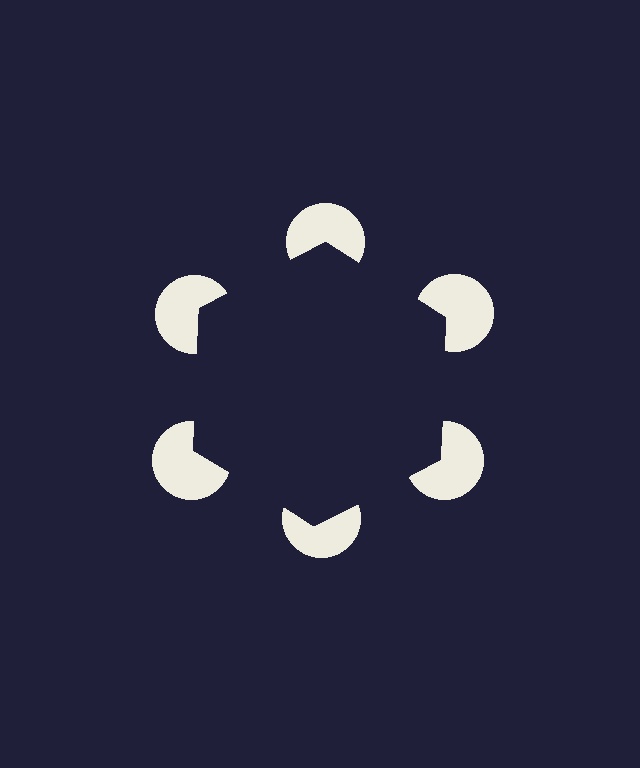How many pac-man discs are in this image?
There are 6 — one at each vertex of the illusory hexagon.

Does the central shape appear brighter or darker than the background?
It typically appears slightly darker than the background, even though no actual brightness change is drawn.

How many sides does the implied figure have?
6 sides.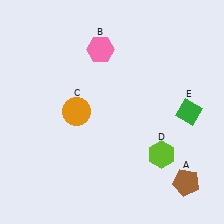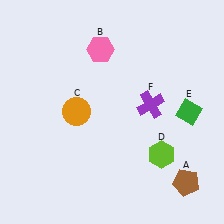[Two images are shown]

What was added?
A purple cross (F) was added in Image 2.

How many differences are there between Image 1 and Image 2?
There is 1 difference between the two images.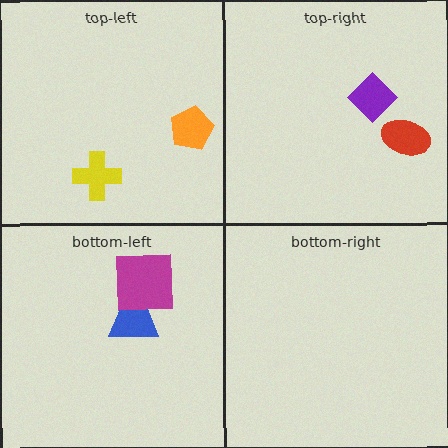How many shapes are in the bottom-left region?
2.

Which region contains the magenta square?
The bottom-left region.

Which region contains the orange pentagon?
The top-left region.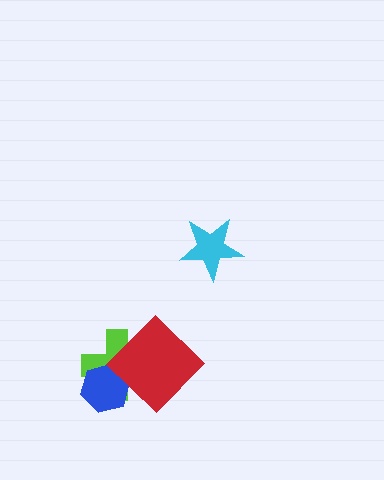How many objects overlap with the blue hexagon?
1 object overlaps with the blue hexagon.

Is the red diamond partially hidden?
No, no other shape covers it.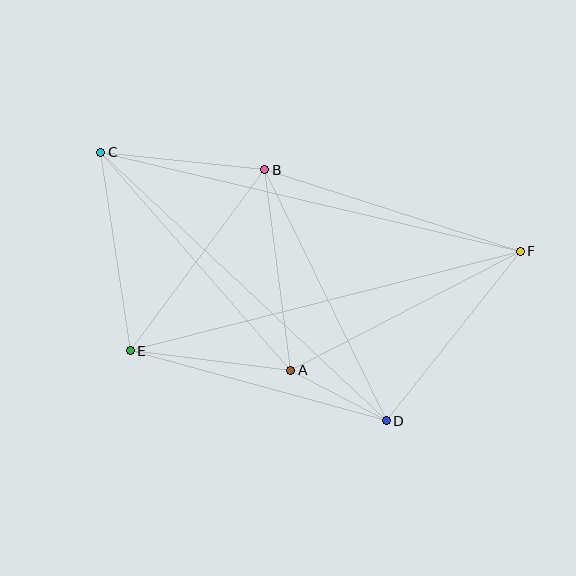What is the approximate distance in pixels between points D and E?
The distance between D and E is approximately 266 pixels.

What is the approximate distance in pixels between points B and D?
The distance between B and D is approximately 279 pixels.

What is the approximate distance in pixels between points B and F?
The distance between B and F is approximately 268 pixels.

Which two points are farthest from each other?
Points C and F are farthest from each other.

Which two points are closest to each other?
Points A and D are closest to each other.